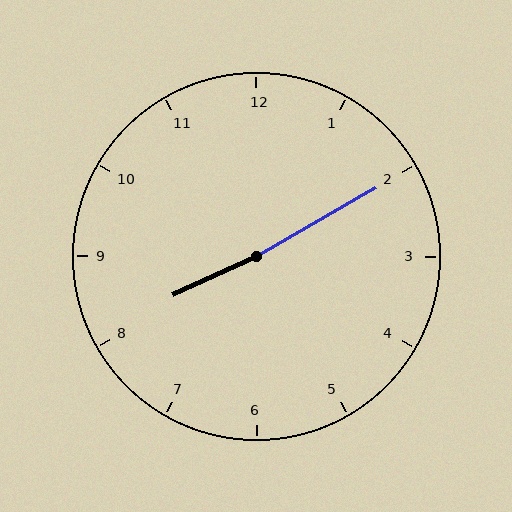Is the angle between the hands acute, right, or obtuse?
It is obtuse.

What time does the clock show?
8:10.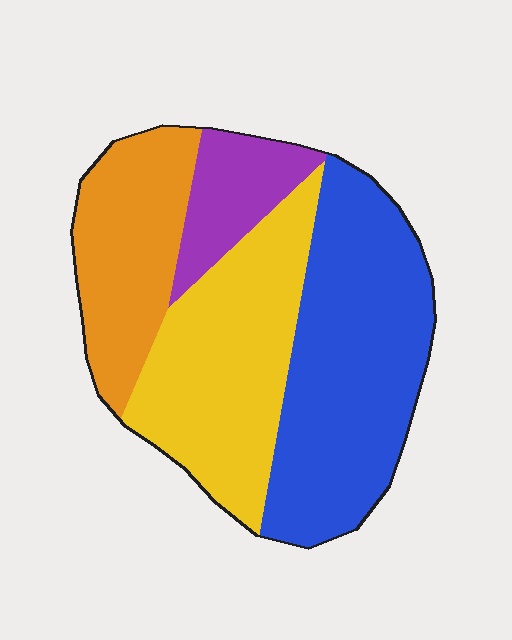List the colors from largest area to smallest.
From largest to smallest: blue, yellow, orange, purple.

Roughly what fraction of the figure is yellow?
Yellow covers about 30% of the figure.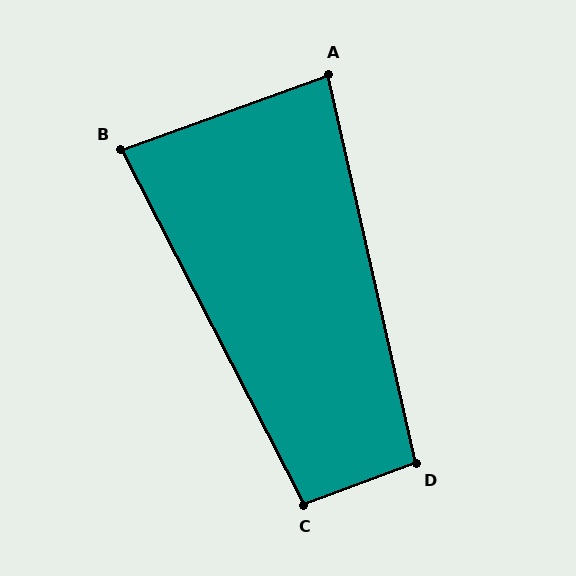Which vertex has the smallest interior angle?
B, at approximately 83 degrees.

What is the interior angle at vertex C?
Approximately 97 degrees (obtuse).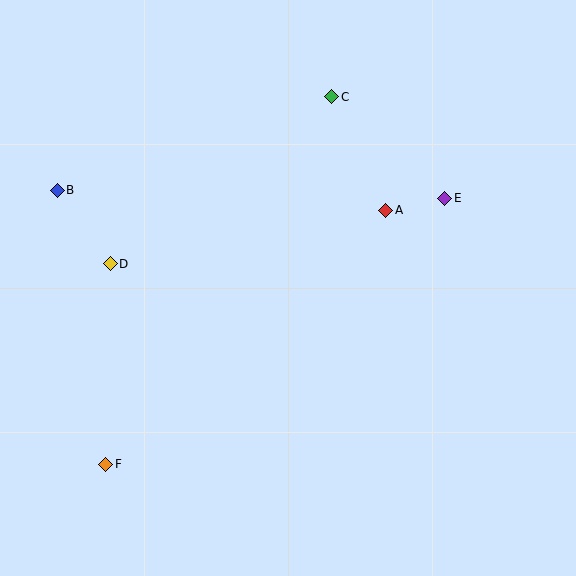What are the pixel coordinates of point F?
Point F is at (106, 464).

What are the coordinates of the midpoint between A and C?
The midpoint between A and C is at (359, 154).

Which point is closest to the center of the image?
Point A at (386, 210) is closest to the center.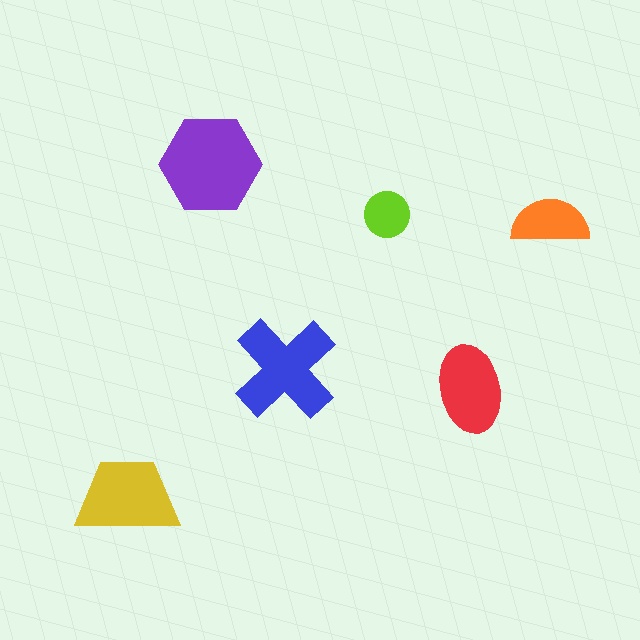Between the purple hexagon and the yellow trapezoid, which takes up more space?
The purple hexagon.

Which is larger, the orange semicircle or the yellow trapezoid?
The yellow trapezoid.